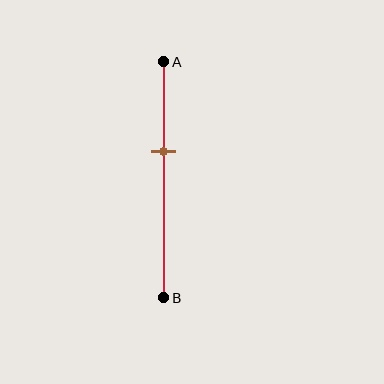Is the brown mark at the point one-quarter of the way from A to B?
No, the mark is at about 40% from A, not at the 25% one-quarter point.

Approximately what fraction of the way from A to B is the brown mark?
The brown mark is approximately 40% of the way from A to B.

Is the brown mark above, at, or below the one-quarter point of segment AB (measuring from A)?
The brown mark is below the one-quarter point of segment AB.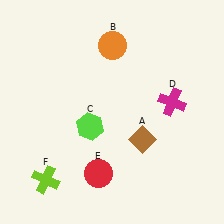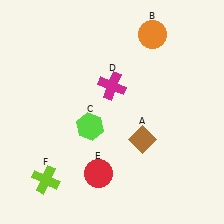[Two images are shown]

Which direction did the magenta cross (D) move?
The magenta cross (D) moved left.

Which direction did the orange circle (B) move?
The orange circle (B) moved right.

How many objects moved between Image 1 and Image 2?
2 objects moved between the two images.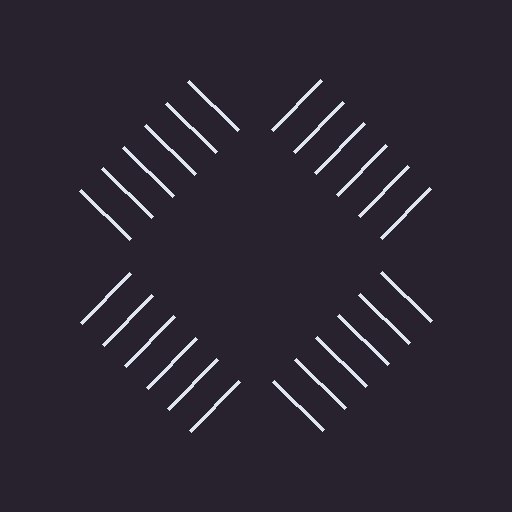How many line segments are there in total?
24 — 6 along each of the 4 edges.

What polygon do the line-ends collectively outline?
An illusory square — the line segments terminate on its edges but no continuous stroke is drawn.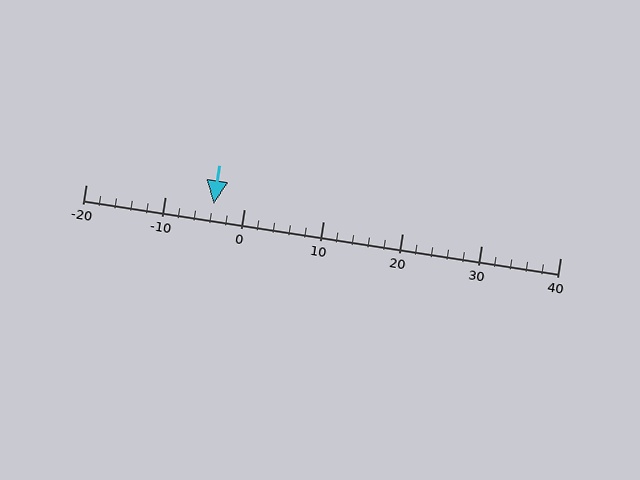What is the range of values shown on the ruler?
The ruler shows values from -20 to 40.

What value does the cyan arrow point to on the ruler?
The cyan arrow points to approximately -4.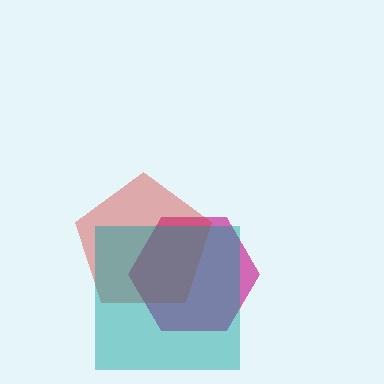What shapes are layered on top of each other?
The layered shapes are: a magenta hexagon, a red pentagon, a teal square.